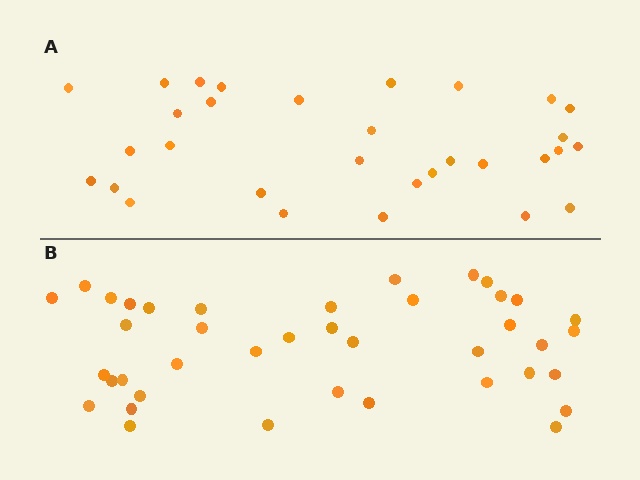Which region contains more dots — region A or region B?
Region B (the bottom region) has more dots.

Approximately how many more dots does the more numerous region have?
Region B has roughly 8 or so more dots than region A.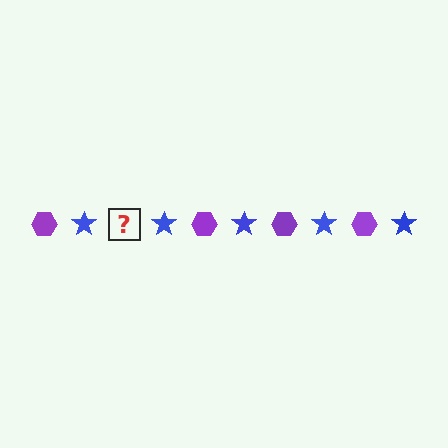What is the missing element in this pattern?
The missing element is a purple hexagon.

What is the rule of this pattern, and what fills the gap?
The rule is that the pattern alternates between purple hexagon and blue star. The gap should be filled with a purple hexagon.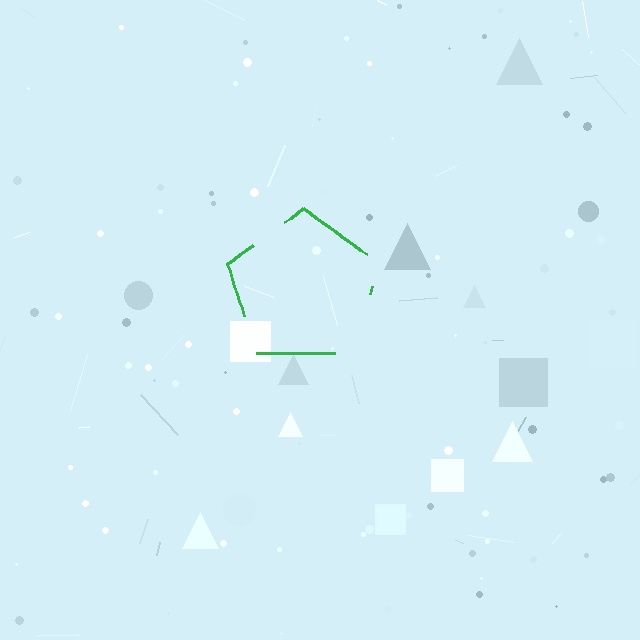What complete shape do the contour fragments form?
The contour fragments form a pentagon.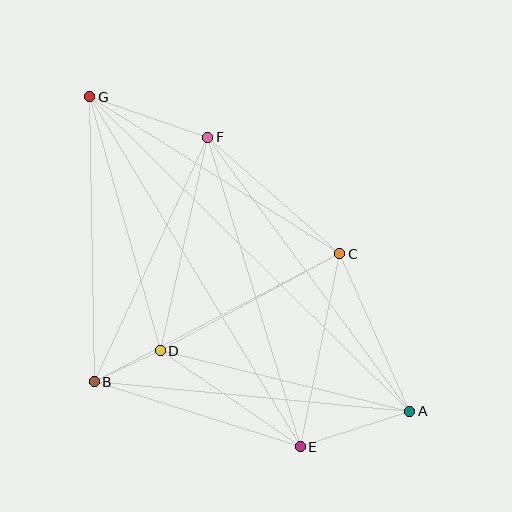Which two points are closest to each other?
Points B and D are closest to each other.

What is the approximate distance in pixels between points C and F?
The distance between C and F is approximately 176 pixels.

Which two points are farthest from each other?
Points A and G are farthest from each other.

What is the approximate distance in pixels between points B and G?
The distance between B and G is approximately 285 pixels.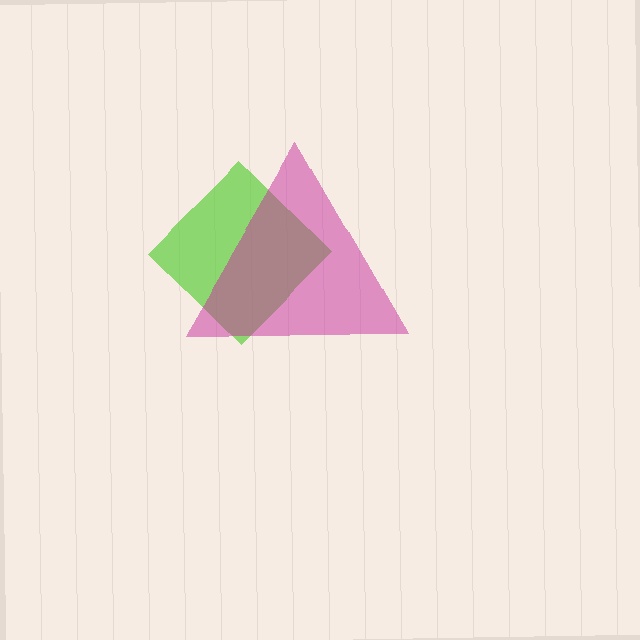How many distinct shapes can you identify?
There are 2 distinct shapes: a lime diamond, a magenta triangle.